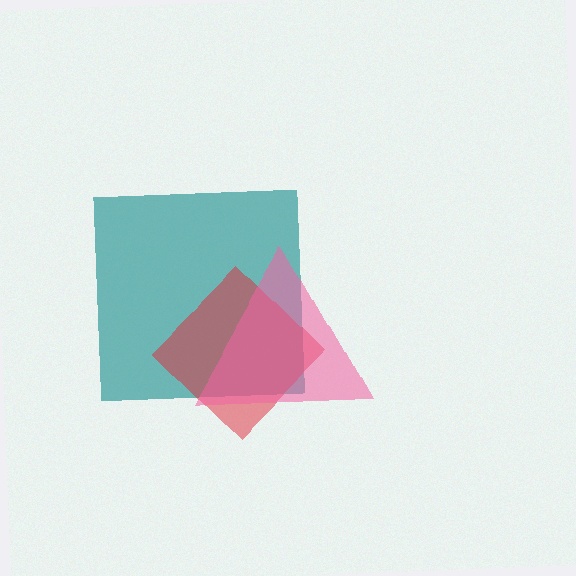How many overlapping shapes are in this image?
There are 3 overlapping shapes in the image.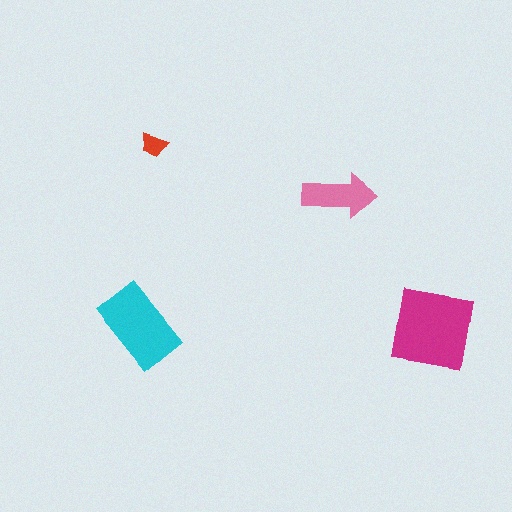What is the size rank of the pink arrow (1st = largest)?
3rd.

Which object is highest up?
The red trapezoid is topmost.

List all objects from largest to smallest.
The magenta square, the cyan rectangle, the pink arrow, the red trapezoid.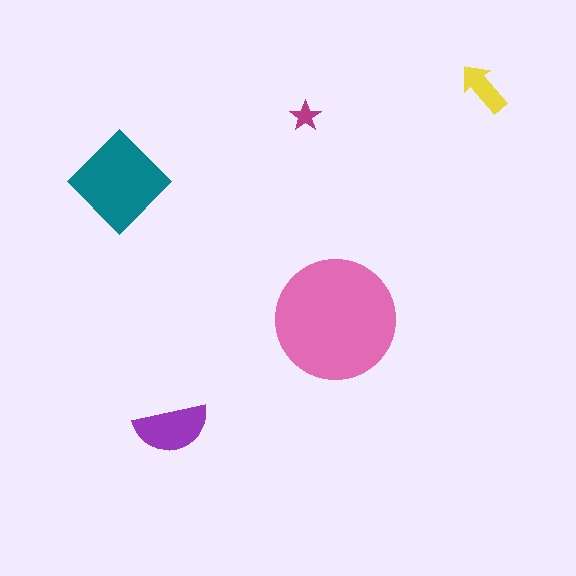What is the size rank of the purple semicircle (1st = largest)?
3rd.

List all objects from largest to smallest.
The pink circle, the teal diamond, the purple semicircle, the yellow arrow, the magenta star.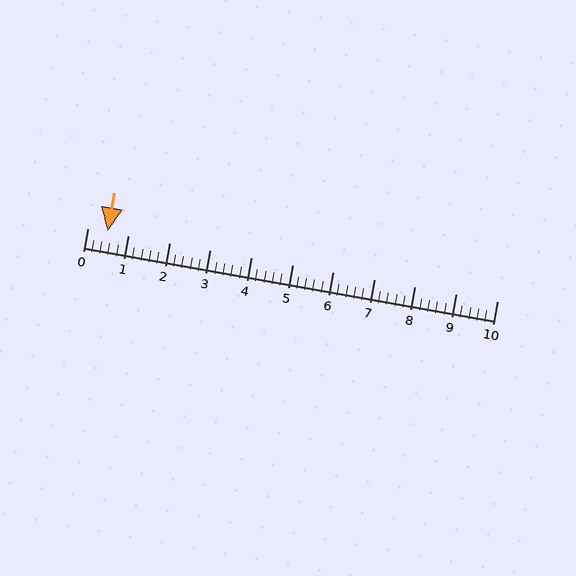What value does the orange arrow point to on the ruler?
The orange arrow points to approximately 0.5.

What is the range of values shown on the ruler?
The ruler shows values from 0 to 10.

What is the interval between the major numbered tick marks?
The major tick marks are spaced 1 units apart.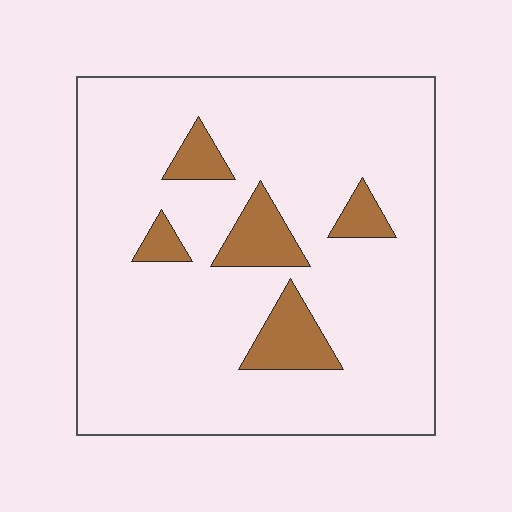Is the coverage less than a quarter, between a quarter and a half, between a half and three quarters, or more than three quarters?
Less than a quarter.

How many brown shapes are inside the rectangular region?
5.